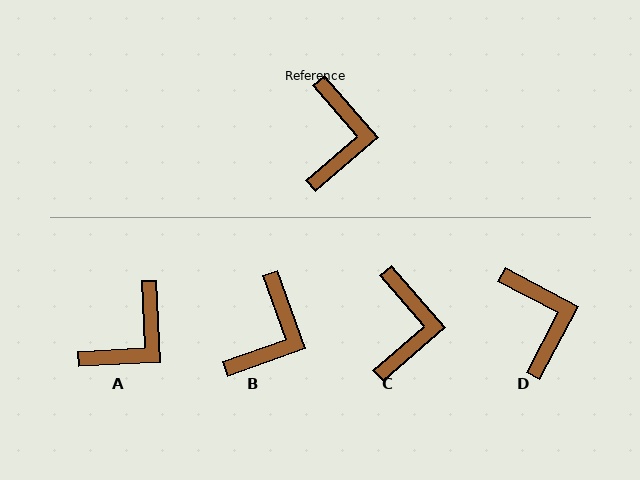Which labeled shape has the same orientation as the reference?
C.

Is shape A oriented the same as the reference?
No, it is off by about 38 degrees.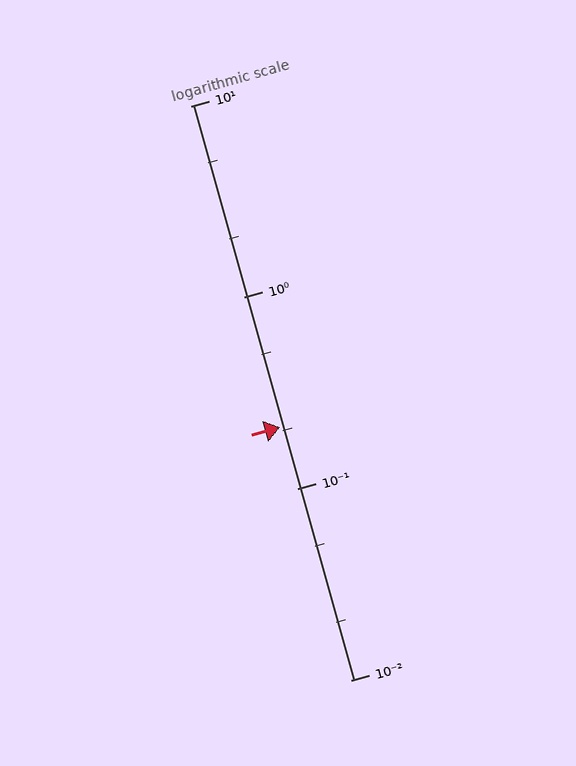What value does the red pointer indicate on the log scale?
The pointer indicates approximately 0.21.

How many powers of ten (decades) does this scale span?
The scale spans 3 decades, from 0.01 to 10.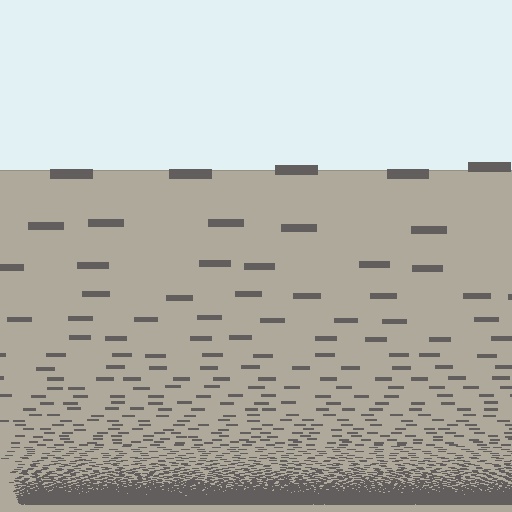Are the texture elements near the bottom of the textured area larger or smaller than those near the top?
Smaller. The gradient is inverted — elements near the bottom are smaller and denser.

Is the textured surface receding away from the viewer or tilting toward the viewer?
The surface appears to tilt toward the viewer. Texture elements get larger and sparser toward the top.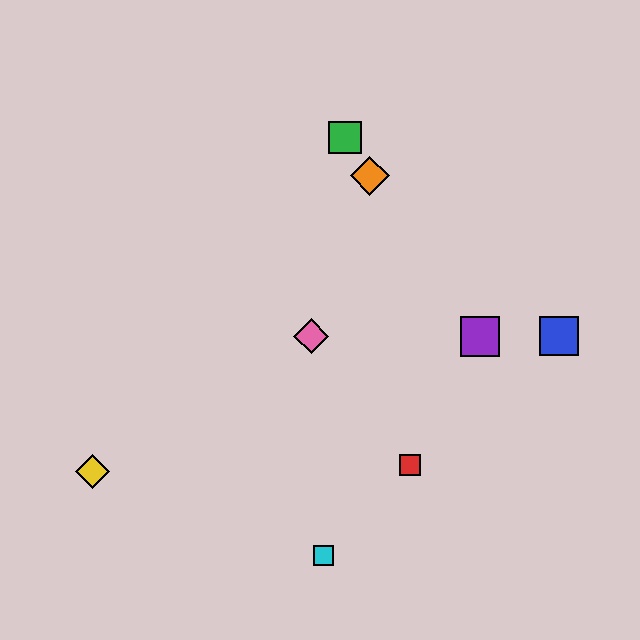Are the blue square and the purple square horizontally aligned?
Yes, both are at y≈336.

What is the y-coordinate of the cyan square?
The cyan square is at y≈556.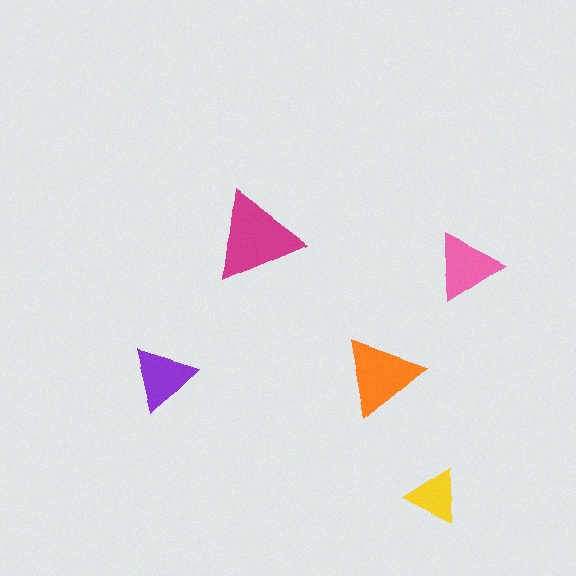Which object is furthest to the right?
The pink triangle is rightmost.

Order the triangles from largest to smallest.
the magenta one, the orange one, the pink one, the purple one, the yellow one.